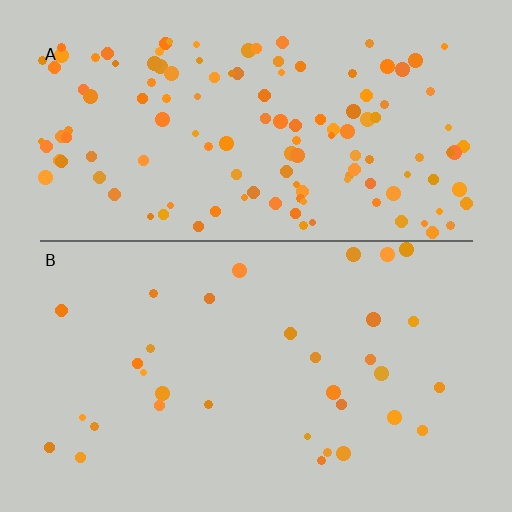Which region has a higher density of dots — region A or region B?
A (the top).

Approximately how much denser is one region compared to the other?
Approximately 3.9× — region A over region B.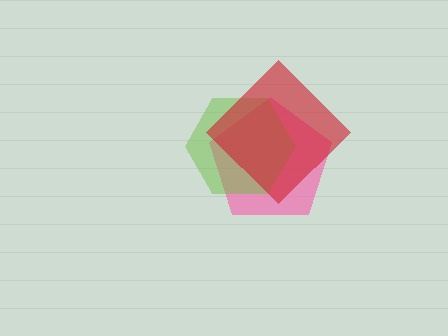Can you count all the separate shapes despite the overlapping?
Yes, there are 3 separate shapes.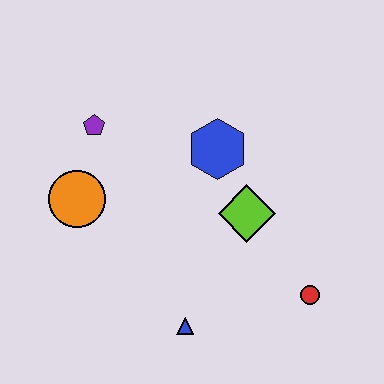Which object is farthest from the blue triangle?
The purple pentagon is farthest from the blue triangle.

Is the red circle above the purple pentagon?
No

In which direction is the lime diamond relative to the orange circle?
The lime diamond is to the right of the orange circle.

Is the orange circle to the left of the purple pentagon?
Yes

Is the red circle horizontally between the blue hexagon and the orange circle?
No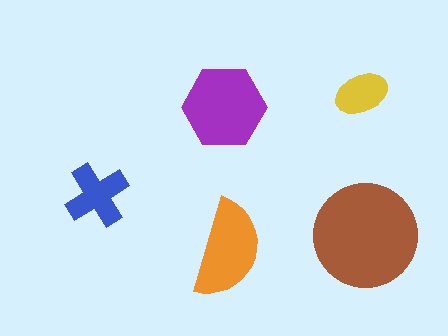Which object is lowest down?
The orange semicircle is bottommost.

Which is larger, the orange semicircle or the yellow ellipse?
The orange semicircle.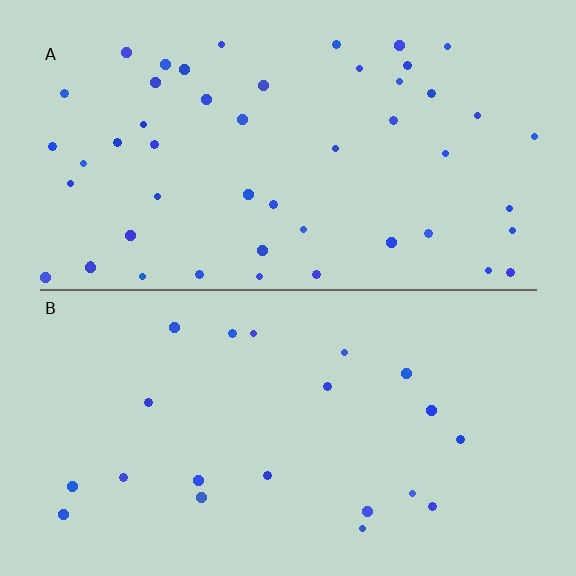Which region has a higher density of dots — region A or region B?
A (the top).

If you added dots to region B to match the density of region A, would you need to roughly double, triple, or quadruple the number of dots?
Approximately double.